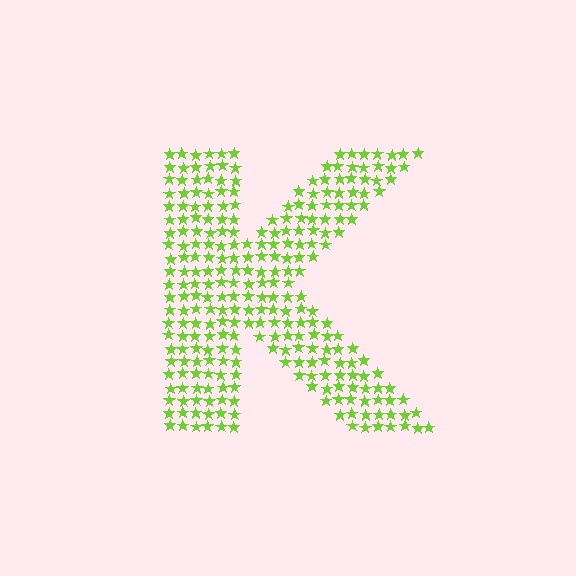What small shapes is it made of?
It is made of small stars.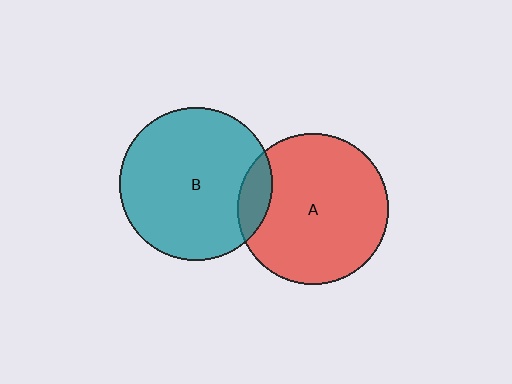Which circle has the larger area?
Circle B (teal).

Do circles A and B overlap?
Yes.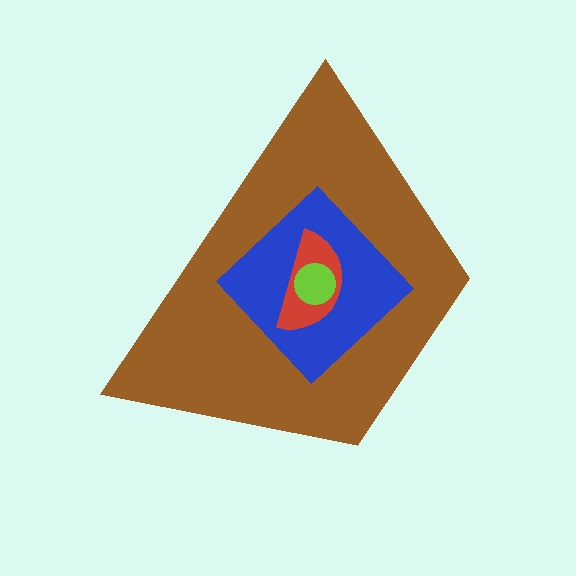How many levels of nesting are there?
4.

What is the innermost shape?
The lime circle.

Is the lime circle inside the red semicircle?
Yes.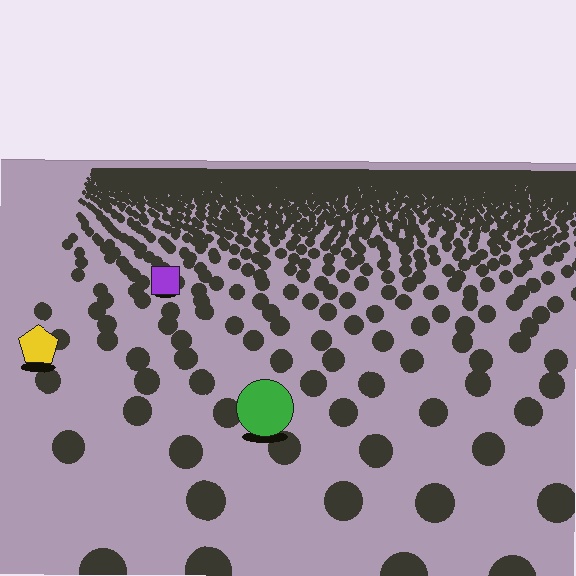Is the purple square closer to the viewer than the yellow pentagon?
No. The yellow pentagon is closer — you can tell from the texture gradient: the ground texture is coarser near it.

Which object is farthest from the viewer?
The purple square is farthest from the viewer. It appears smaller and the ground texture around it is denser.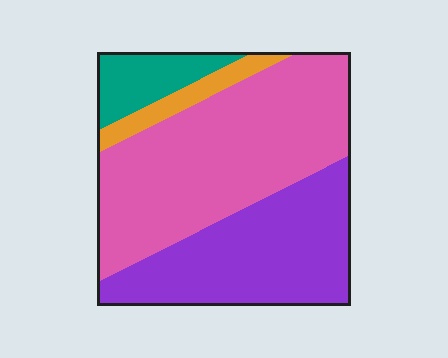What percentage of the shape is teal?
Teal covers 10% of the shape.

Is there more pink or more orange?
Pink.